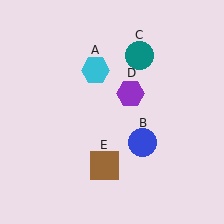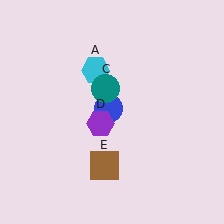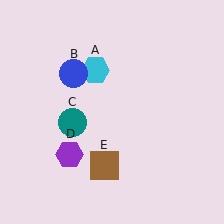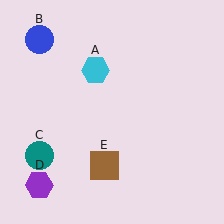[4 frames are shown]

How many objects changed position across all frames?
3 objects changed position: blue circle (object B), teal circle (object C), purple hexagon (object D).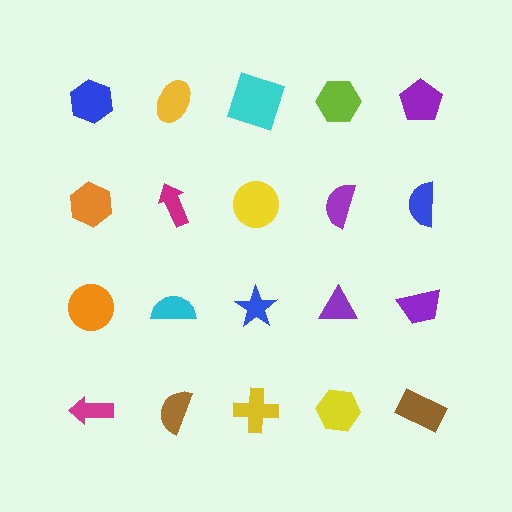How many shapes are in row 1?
5 shapes.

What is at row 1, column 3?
A cyan square.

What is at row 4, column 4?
A yellow hexagon.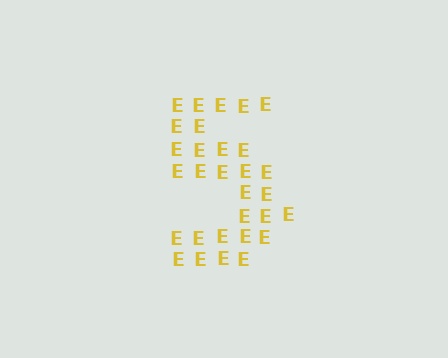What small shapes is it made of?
It is made of small letter E's.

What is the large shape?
The large shape is the digit 5.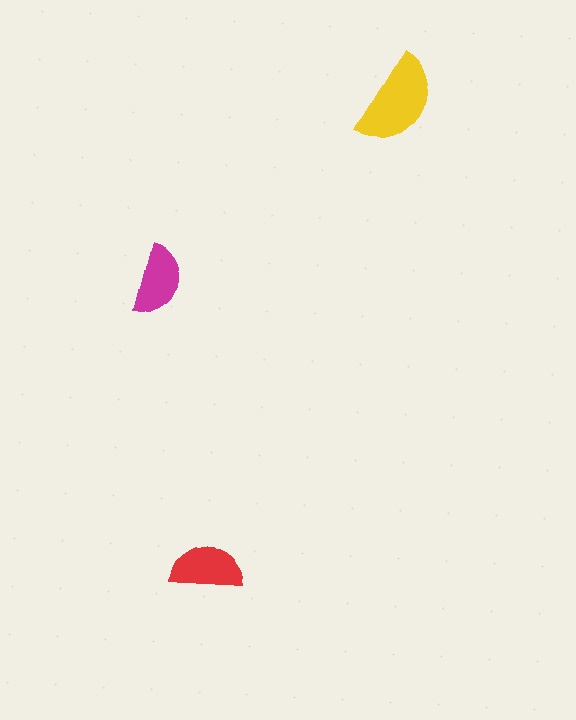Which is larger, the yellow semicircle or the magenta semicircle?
The yellow one.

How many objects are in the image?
There are 3 objects in the image.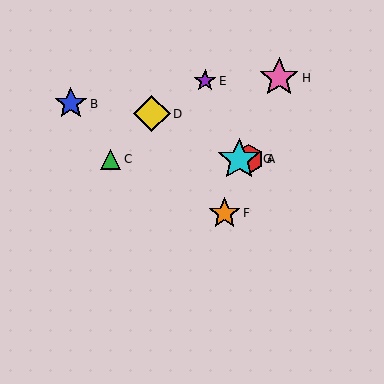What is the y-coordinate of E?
Object E is at y≈81.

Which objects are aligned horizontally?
Objects A, C, G are aligned horizontally.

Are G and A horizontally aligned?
Yes, both are at y≈159.